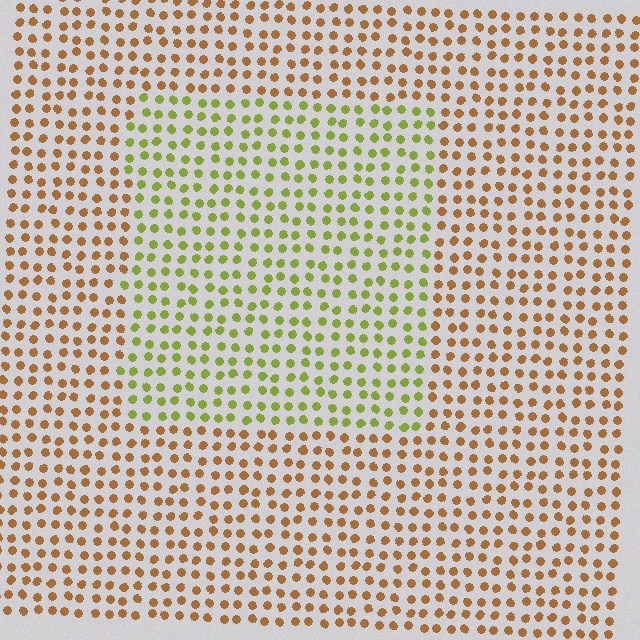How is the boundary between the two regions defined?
The boundary is defined purely by a slight shift in hue (about 50 degrees). Spacing, size, and orientation are identical on both sides.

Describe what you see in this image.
The image is filled with small brown elements in a uniform arrangement. A rectangle-shaped region is visible where the elements are tinted to a slightly different hue, forming a subtle color boundary.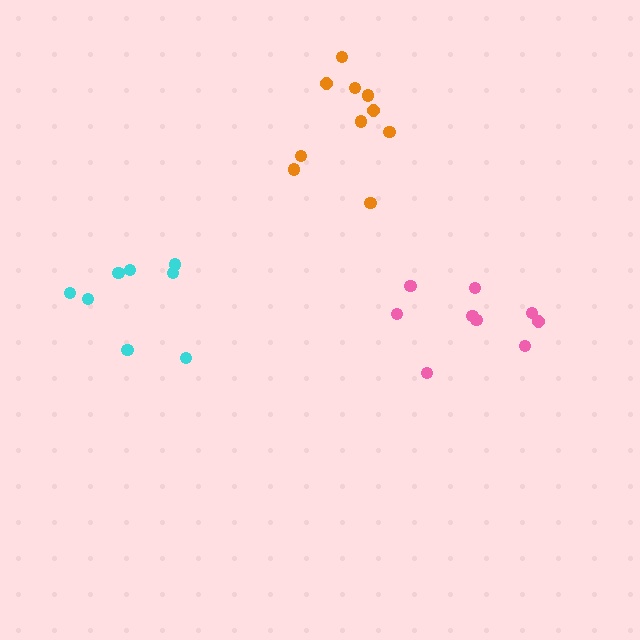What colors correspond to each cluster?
The clusters are colored: pink, cyan, orange.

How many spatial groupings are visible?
There are 3 spatial groupings.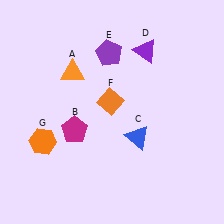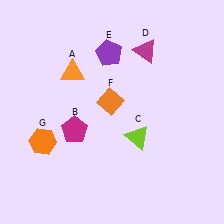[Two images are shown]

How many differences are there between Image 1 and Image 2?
There are 2 differences between the two images.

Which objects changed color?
C changed from blue to lime. D changed from purple to magenta.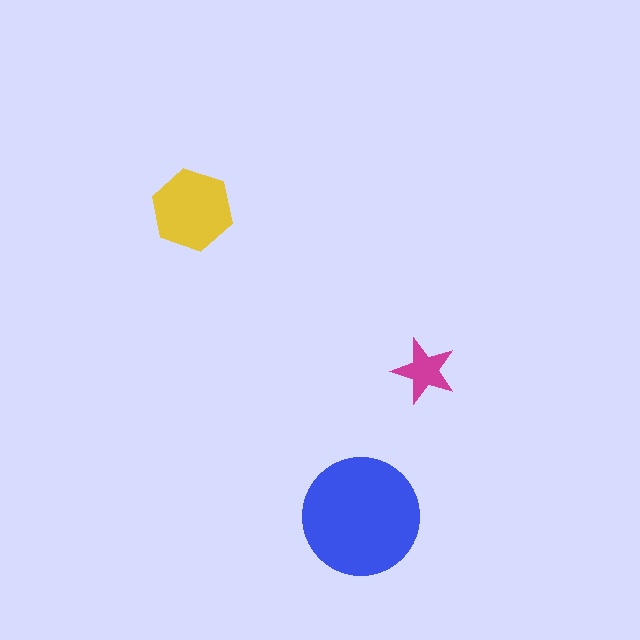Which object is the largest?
The blue circle.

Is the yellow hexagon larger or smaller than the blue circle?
Smaller.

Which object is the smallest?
The magenta star.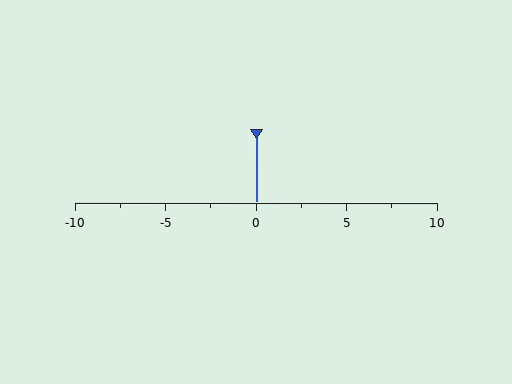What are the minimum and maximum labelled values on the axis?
The axis runs from -10 to 10.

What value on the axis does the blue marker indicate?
The marker indicates approximately 0.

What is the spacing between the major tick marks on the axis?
The major ticks are spaced 5 apart.